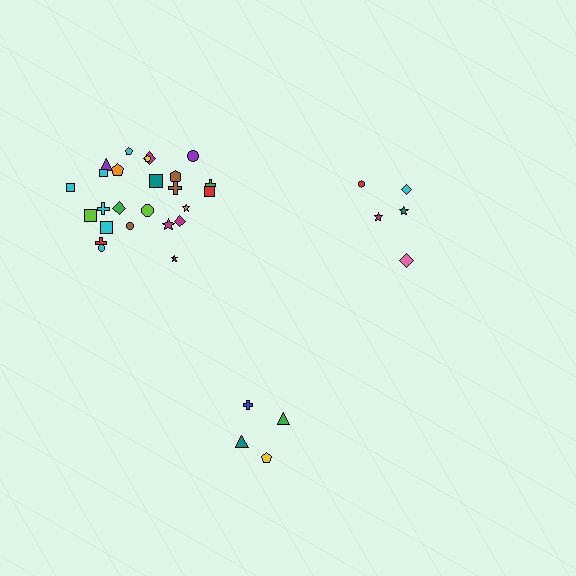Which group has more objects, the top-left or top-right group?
The top-left group.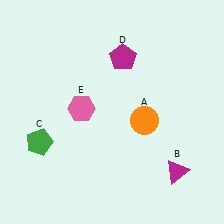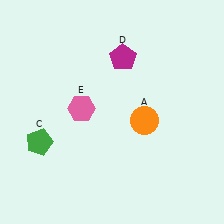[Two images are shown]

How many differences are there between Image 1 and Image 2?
There is 1 difference between the two images.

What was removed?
The magenta triangle (B) was removed in Image 2.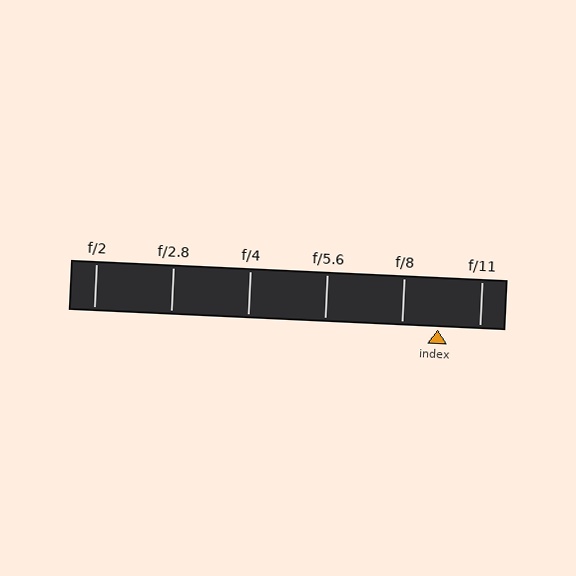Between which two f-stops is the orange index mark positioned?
The index mark is between f/8 and f/11.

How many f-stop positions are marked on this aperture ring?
There are 6 f-stop positions marked.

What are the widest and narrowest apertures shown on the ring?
The widest aperture shown is f/2 and the narrowest is f/11.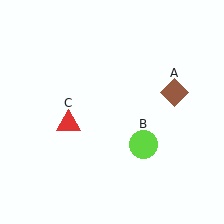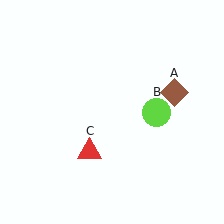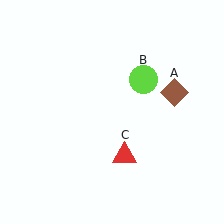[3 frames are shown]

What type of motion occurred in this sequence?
The lime circle (object B), red triangle (object C) rotated counterclockwise around the center of the scene.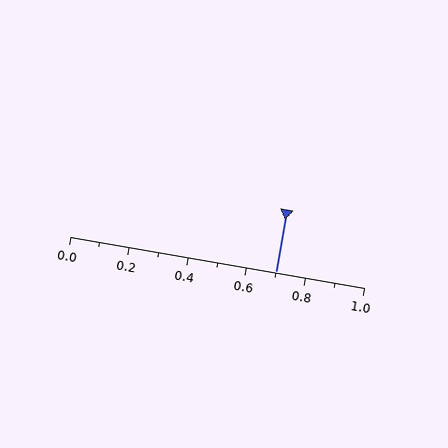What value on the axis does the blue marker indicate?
The marker indicates approximately 0.7.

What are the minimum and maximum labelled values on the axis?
The axis runs from 0.0 to 1.0.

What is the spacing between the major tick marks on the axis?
The major ticks are spaced 0.2 apart.